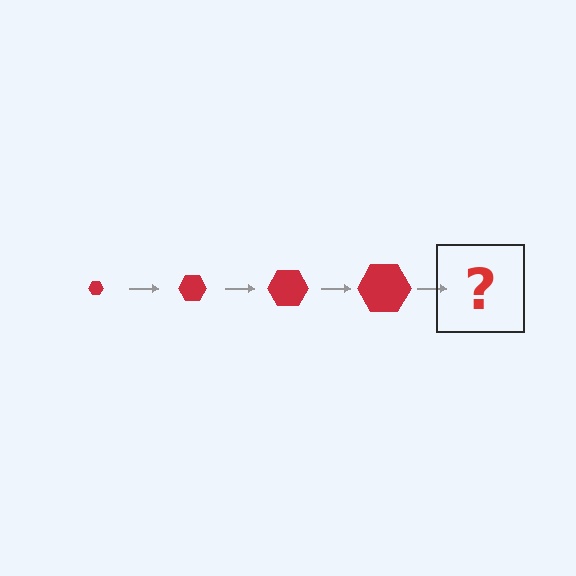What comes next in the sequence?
The next element should be a red hexagon, larger than the previous one.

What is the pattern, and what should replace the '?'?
The pattern is that the hexagon gets progressively larger each step. The '?' should be a red hexagon, larger than the previous one.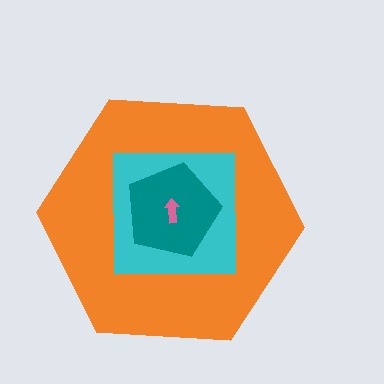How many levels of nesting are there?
4.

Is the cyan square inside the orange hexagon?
Yes.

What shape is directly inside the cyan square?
The teal pentagon.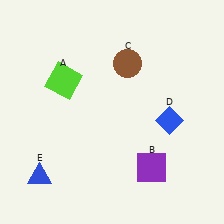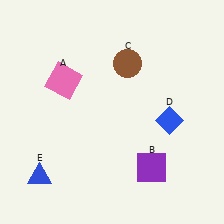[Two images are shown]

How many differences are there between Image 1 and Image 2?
There is 1 difference between the two images.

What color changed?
The square (A) changed from lime in Image 1 to pink in Image 2.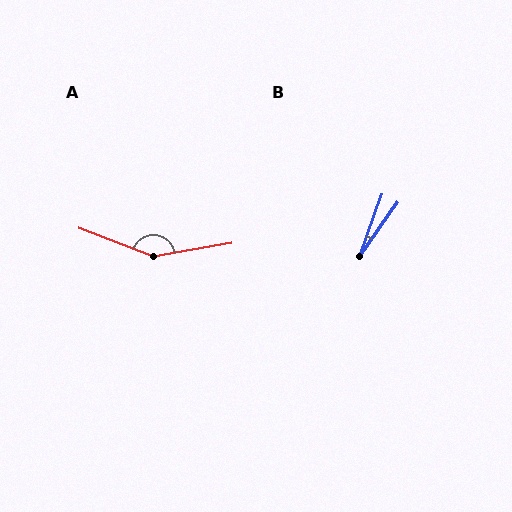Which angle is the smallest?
B, at approximately 16 degrees.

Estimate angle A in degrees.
Approximately 149 degrees.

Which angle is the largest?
A, at approximately 149 degrees.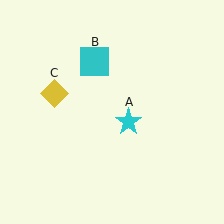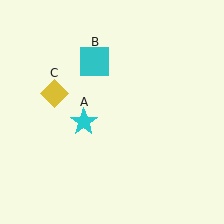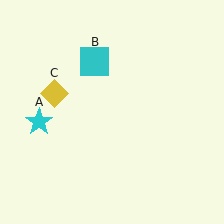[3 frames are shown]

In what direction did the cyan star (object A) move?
The cyan star (object A) moved left.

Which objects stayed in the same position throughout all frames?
Cyan square (object B) and yellow diamond (object C) remained stationary.